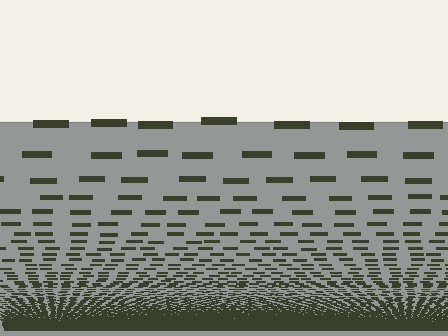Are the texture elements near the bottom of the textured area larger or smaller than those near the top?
Smaller. The gradient is inverted — elements near the bottom are smaller and denser.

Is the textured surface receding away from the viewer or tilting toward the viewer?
The surface appears to tilt toward the viewer. Texture elements get larger and sparser toward the top.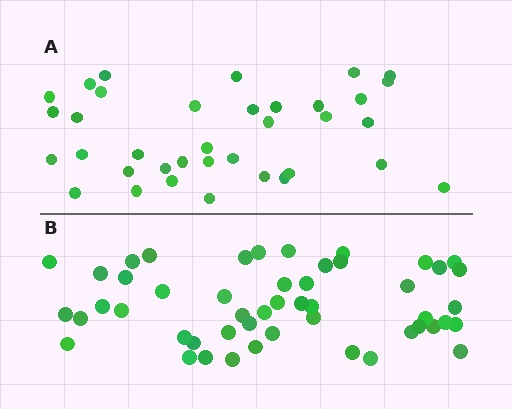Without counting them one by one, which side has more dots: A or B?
Region B (the bottom region) has more dots.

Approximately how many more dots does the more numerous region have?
Region B has approximately 15 more dots than region A.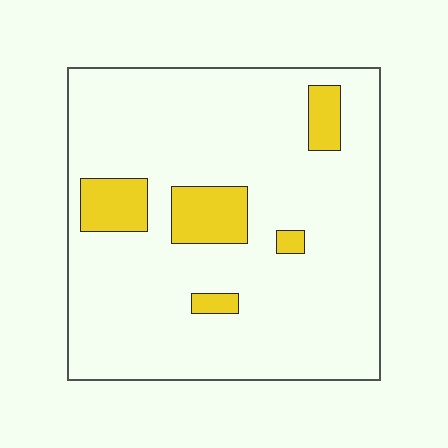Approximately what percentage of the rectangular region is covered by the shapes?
Approximately 10%.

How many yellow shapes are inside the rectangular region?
5.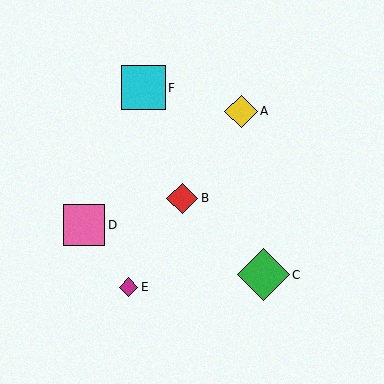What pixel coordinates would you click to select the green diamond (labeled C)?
Click at (264, 275) to select the green diamond C.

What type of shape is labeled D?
Shape D is a pink square.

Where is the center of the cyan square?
The center of the cyan square is at (144, 88).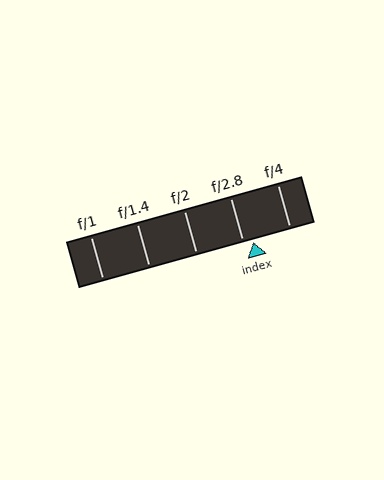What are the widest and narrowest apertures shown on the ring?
The widest aperture shown is f/1 and the narrowest is f/4.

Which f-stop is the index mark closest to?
The index mark is closest to f/2.8.